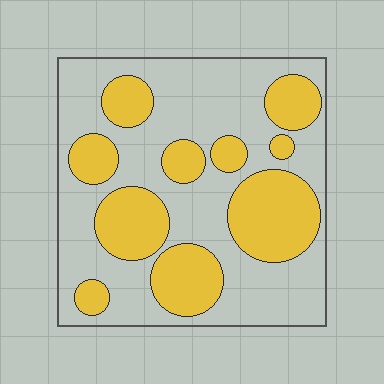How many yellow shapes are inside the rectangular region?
10.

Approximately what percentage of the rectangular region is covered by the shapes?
Approximately 35%.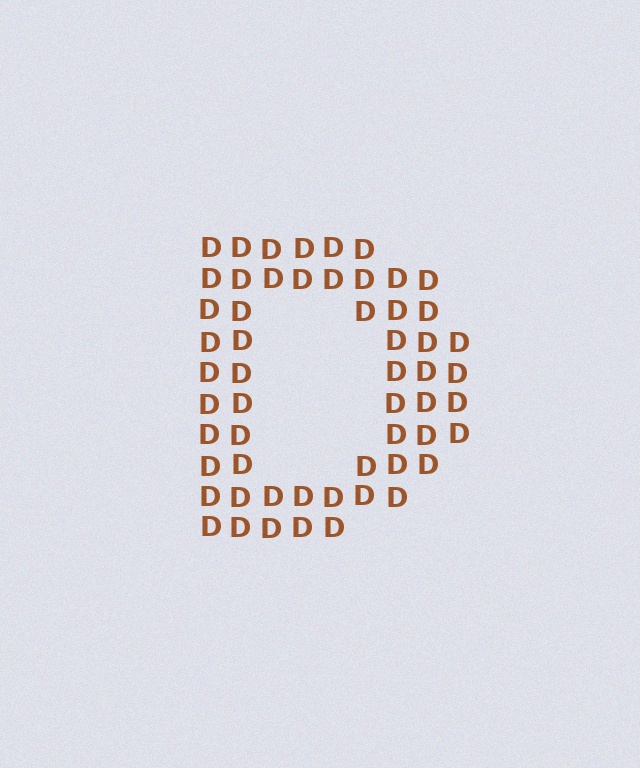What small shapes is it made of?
It is made of small letter D's.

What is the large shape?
The large shape is the letter D.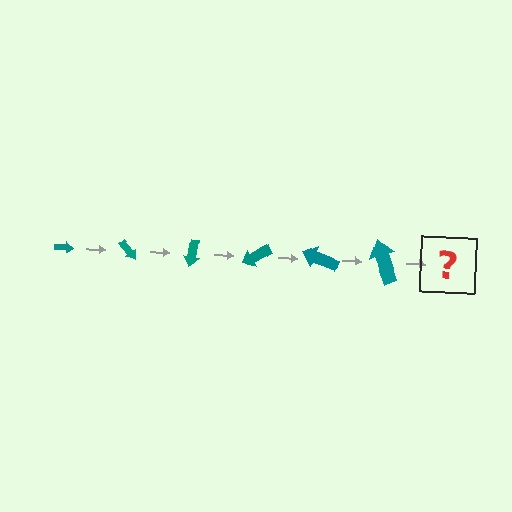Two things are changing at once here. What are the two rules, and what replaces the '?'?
The two rules are that the arrow grows larger each step and it rotates 50 degrees each step. The '?' should be an arrow, larger than the previous one and rotated 300 degrees from the start.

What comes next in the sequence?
The next element should be an arrow, larger than the previous one and rotated 300 degrees from the start.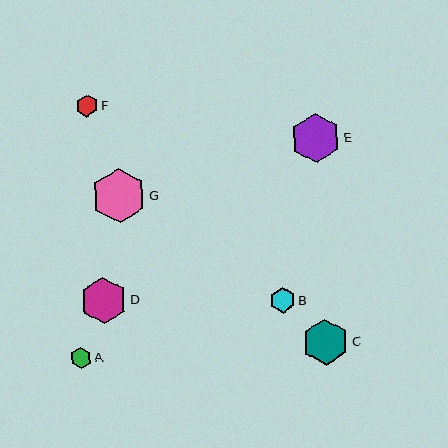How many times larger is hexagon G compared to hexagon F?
Hexagon G is approximately 2.4 times the size of hexagon F.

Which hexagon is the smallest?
Hexagon A is the smallest with a size of approximately 21 pixels.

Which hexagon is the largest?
Hexagon G is the largest with a size of approximately 54 pixels.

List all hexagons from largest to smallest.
From largest to smallest: G, E, D, C, B, F, A.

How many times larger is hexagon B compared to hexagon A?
Hexagon B is approximately 1.2 times the size of hexagon A.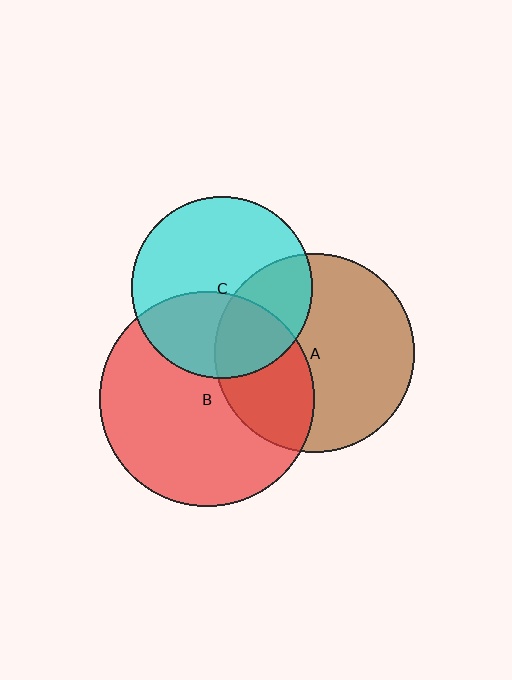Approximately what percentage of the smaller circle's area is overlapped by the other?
Approximately 40%.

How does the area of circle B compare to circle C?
Approximately 1.4 times.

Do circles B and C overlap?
Yes.